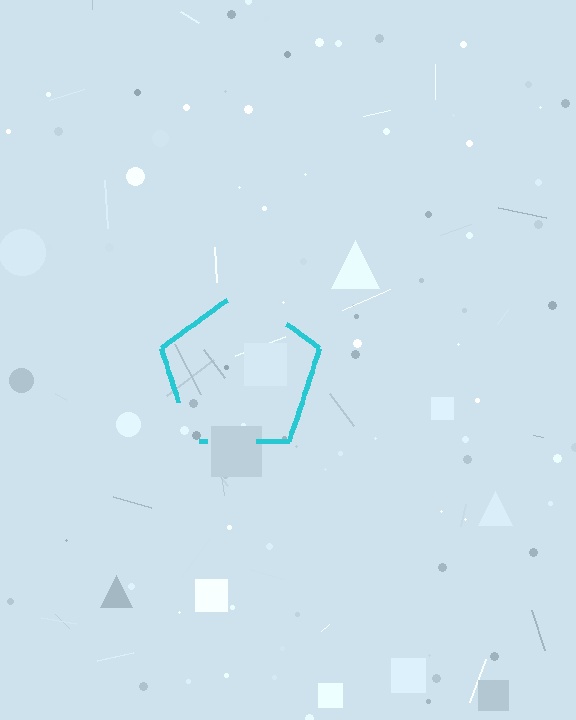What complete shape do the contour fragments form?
The contour fragments form a pentagon.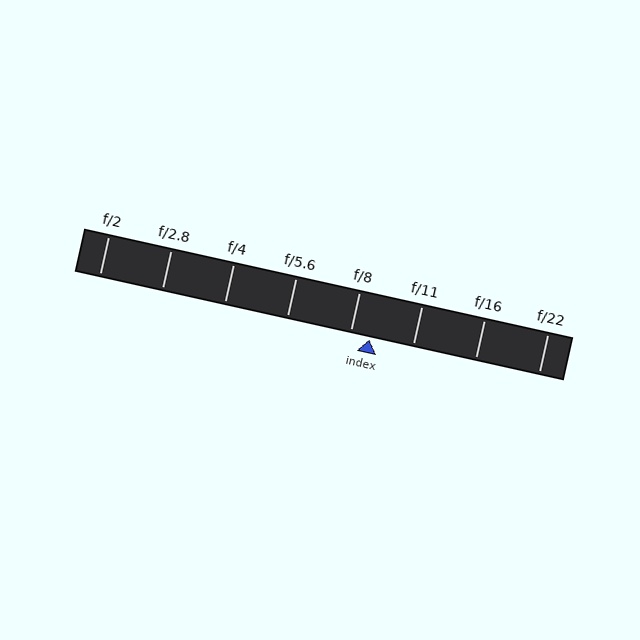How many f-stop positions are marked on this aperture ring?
There are 8 f-stop positions marked.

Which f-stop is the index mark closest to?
The index mark is closest to f/8.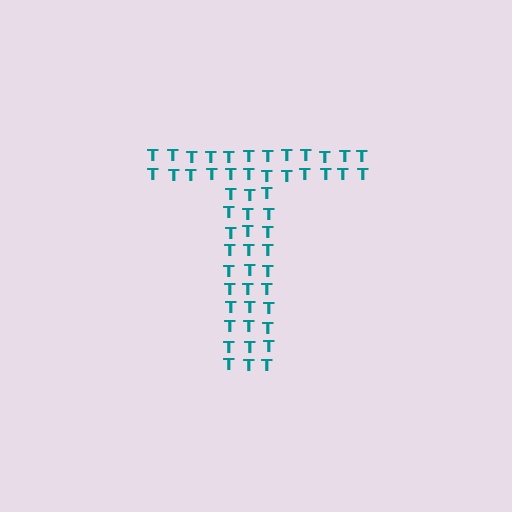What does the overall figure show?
The overall figure shows the letter T.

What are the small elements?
The small elements are letter T's.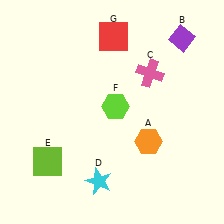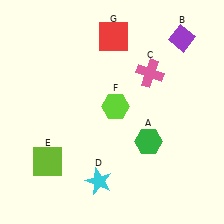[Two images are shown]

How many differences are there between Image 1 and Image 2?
There is 1 difference between the two images.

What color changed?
The hexagon (A) changed from orange in Image 1 to green in Image 2.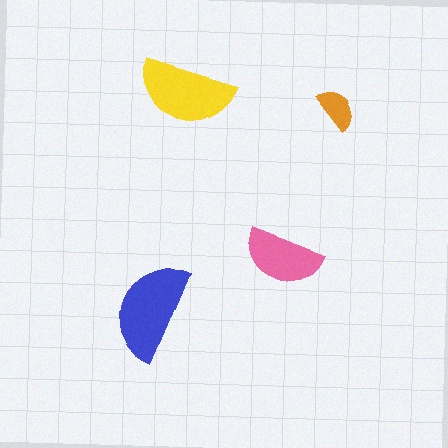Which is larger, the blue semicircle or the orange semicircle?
The blue one.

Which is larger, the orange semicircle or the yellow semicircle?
The yellow one.